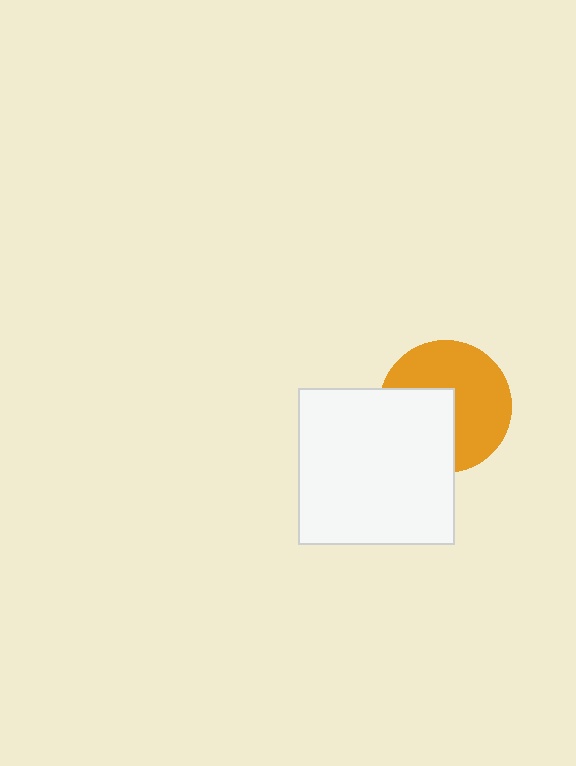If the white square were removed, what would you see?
You would see the complete orange circle.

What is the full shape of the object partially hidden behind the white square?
The partially hidden object is an orange circle.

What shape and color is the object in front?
The object in front is a white square.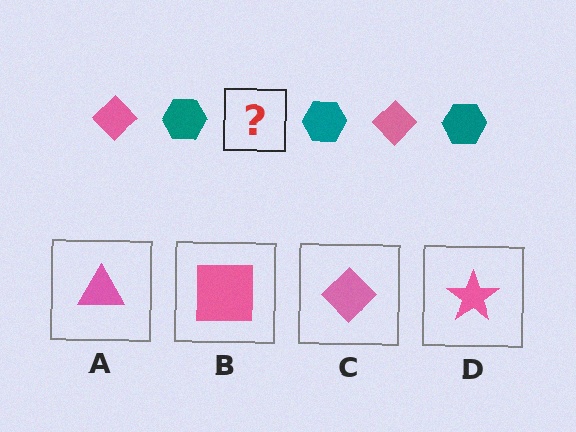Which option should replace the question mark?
Option C.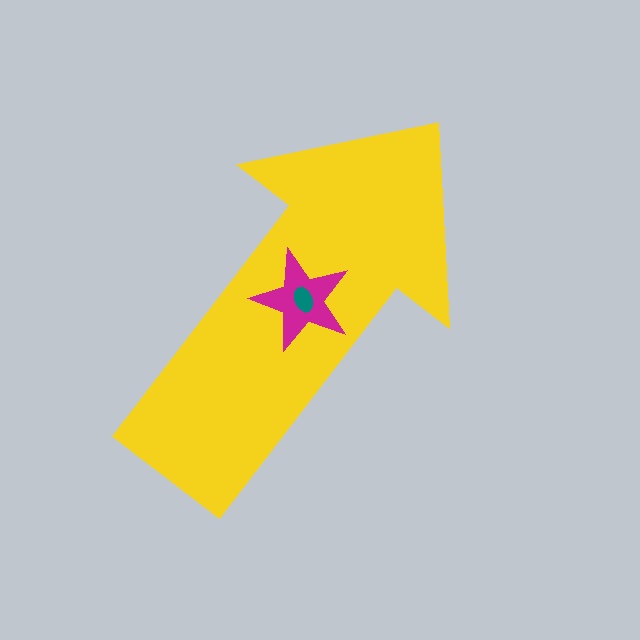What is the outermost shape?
The yellow arrow.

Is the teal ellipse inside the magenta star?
Yes.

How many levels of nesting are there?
3.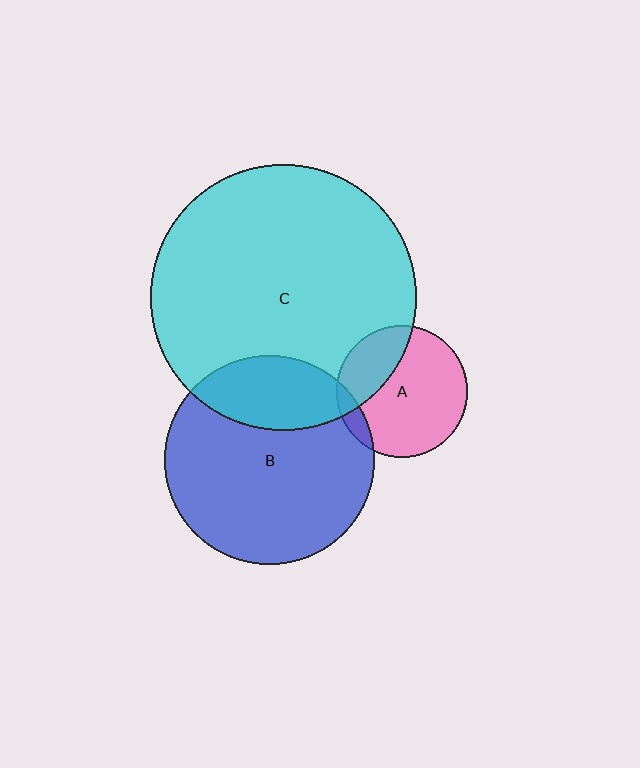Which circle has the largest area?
Circle C (cyan).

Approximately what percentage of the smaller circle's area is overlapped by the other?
Approximately 30%.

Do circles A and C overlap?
Yes.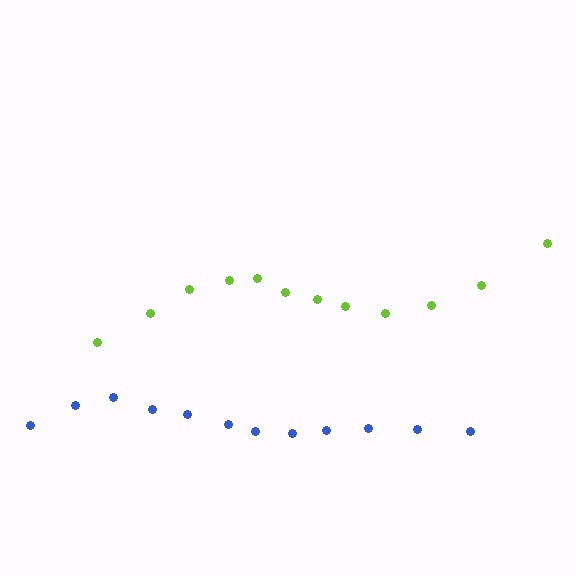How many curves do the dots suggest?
There are 2 distinct paths.